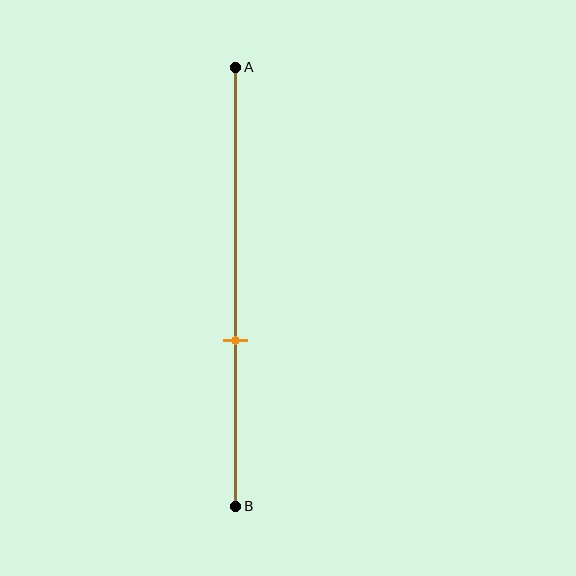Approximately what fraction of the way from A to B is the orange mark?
The orange mark is approximately 60% of the way from A to B.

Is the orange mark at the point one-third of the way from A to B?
No, the mark is at about 60% from A, not at the 33% one-third point.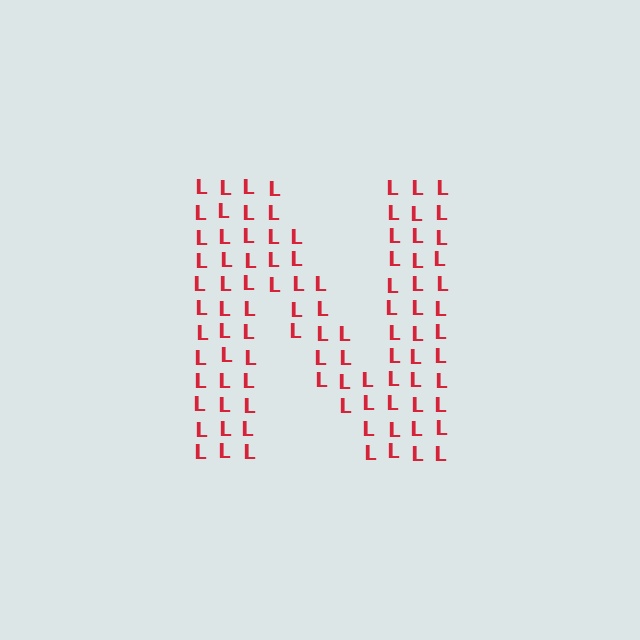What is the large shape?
The large shape is the letter N.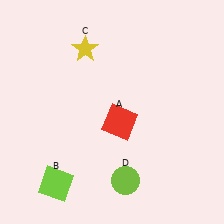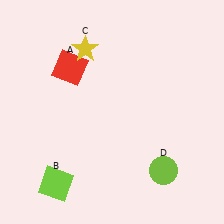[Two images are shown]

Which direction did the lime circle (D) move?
The lime circle (D) moved right.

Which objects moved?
The objects that moved are: the red square (A), the lime circle (D).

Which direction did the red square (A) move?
The red square (A) moved up.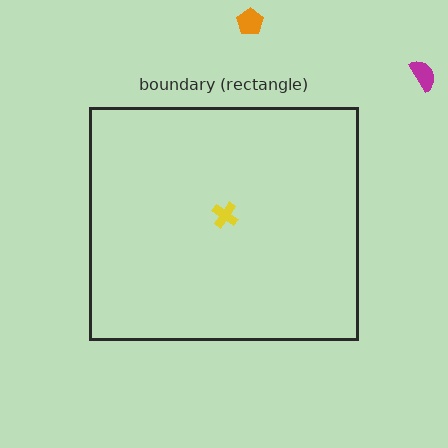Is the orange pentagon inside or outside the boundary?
Outside.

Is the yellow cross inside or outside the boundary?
Inside.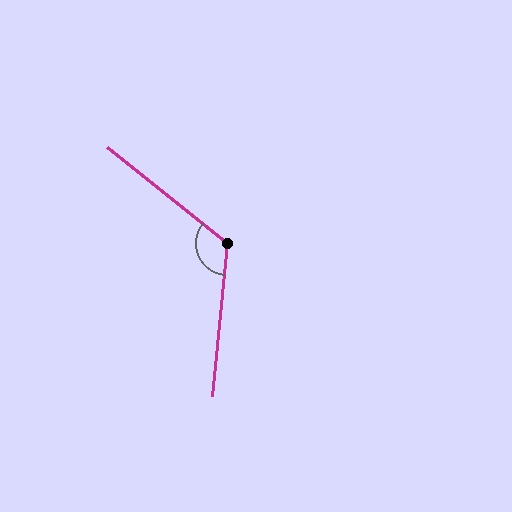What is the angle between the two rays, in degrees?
Approximately 123 degrees.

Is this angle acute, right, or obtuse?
It is obtuse.